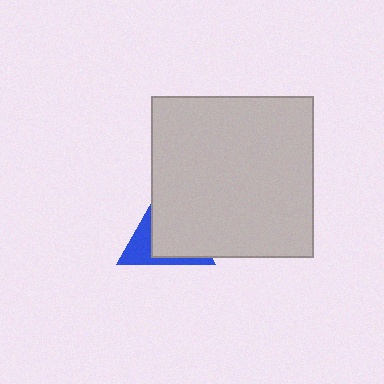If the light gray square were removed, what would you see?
You would see the complete blue triangle.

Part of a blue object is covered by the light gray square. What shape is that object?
It is a triangle.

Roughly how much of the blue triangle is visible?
A small part of it is visible (roughly 37%).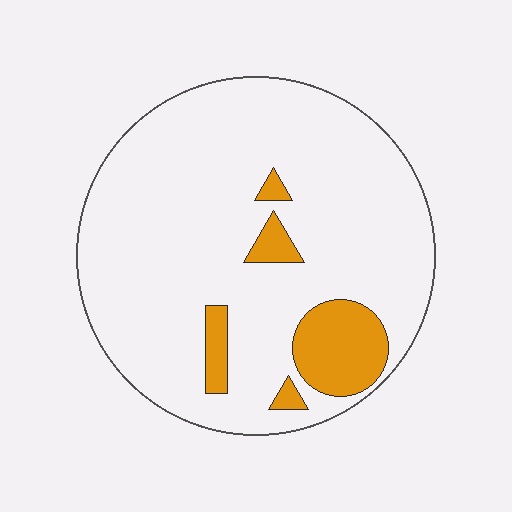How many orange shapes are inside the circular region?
5.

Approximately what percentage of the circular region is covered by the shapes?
Approximately 10%.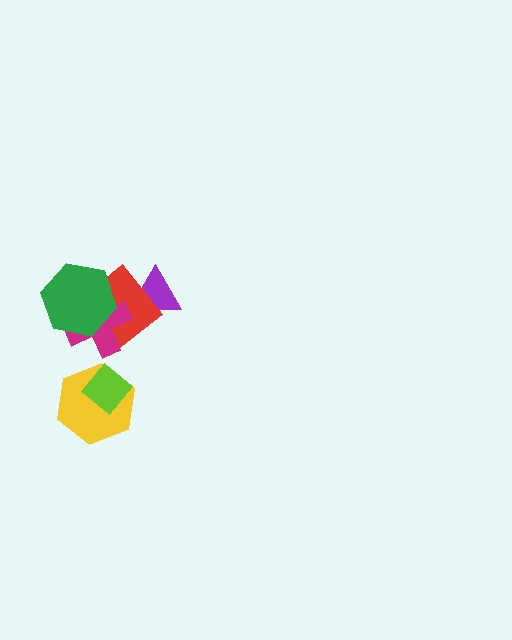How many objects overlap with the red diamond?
3 objects overlap with the red diamond.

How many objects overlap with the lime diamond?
1 object overlaps with the lime diamond.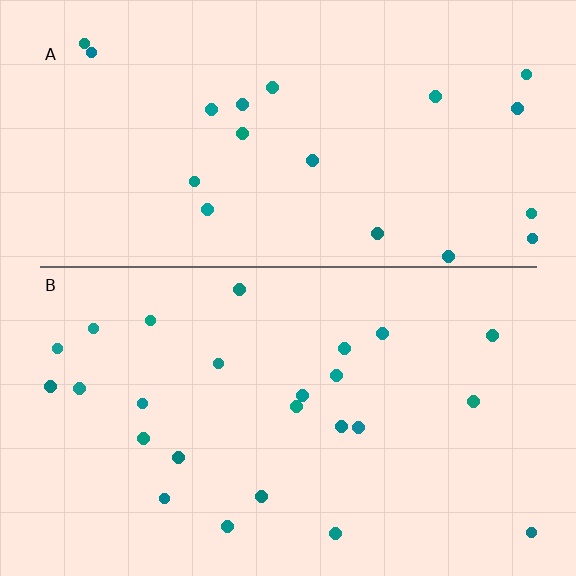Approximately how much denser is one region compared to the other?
Approximately 1.3× — region B over region A.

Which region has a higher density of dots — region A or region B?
B (the bottom).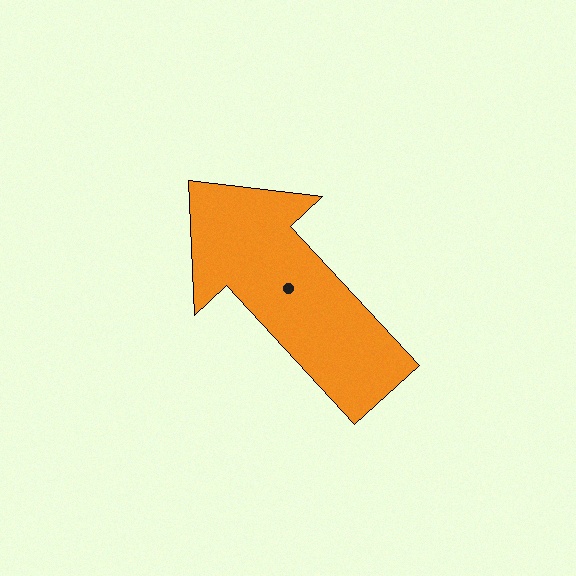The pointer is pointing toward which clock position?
Roughly 11 o'clock.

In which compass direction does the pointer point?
Northwest.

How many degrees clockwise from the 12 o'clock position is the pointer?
Approximately 317 degrees.